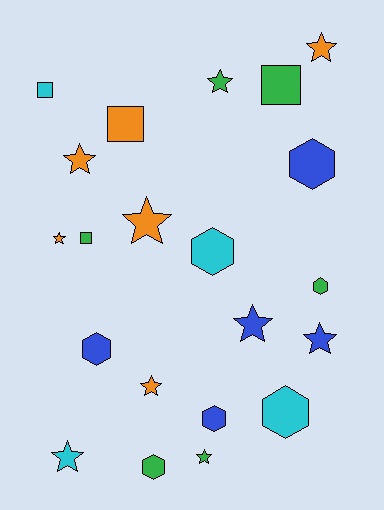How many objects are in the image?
There are 21 objects.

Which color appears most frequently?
Orange, with 6 objects.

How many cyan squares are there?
There is 1 cyan square.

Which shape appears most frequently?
Star, with 10 objects.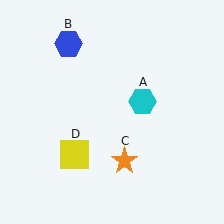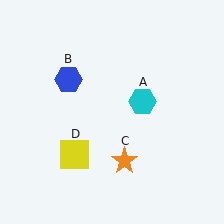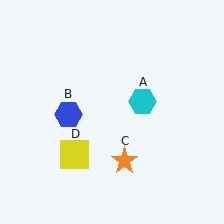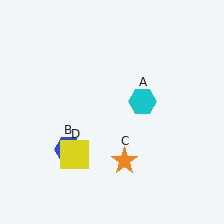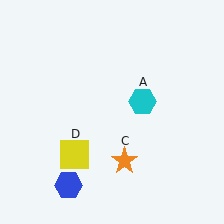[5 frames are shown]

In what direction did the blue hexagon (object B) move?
The blue hexagon (object B) moved down.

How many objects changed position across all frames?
1 object changed position: blue hexagon (object B).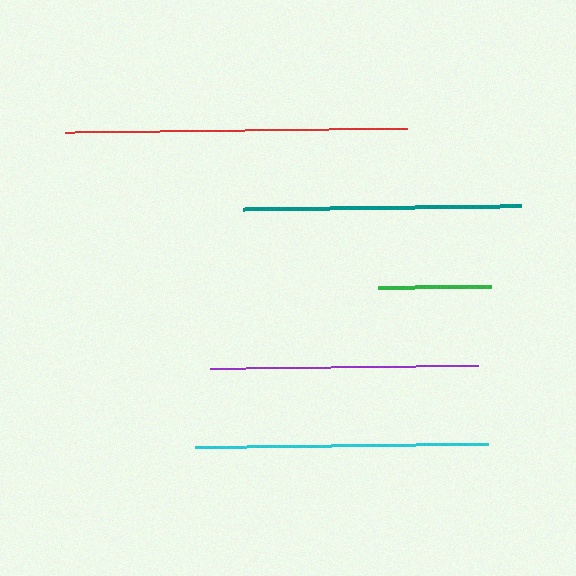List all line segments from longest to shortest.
From longest to shortest: red, cyan, teal, purple, green.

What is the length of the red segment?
The red segment is approximately 341 pixels long.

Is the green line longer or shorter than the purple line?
The purple line is longer than the green line.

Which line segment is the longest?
The red line is the longest at approximately 341 pixels.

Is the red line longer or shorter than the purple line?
The red line is longer than the purple line.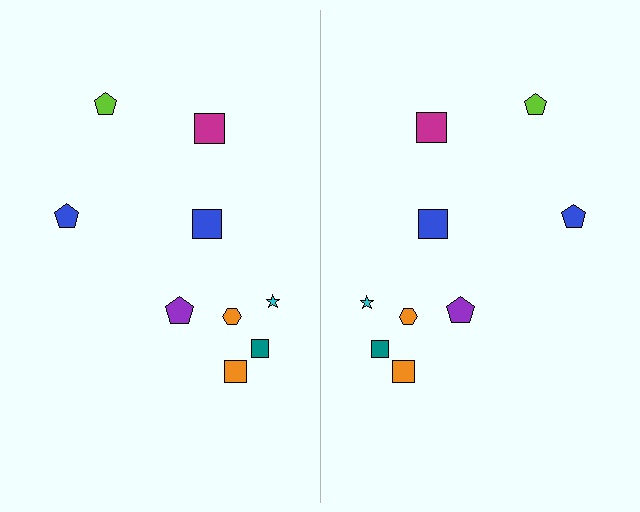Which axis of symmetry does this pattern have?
The pattern has a vertical axis of symmetry running through the center of the image.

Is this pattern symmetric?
Yes, this pattern has bilateral (reflection) symmetry.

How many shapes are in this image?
There are 18 shapes in this image.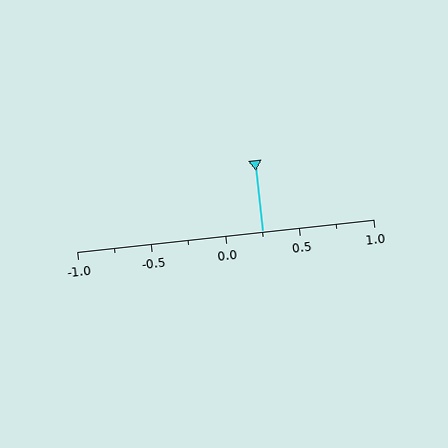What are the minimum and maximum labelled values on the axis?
The axis runs from -1.0 to 1.0.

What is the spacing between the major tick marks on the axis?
The major ticks are spaced 0.5 apart.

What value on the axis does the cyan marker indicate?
The marker indicates approximately 0.25.